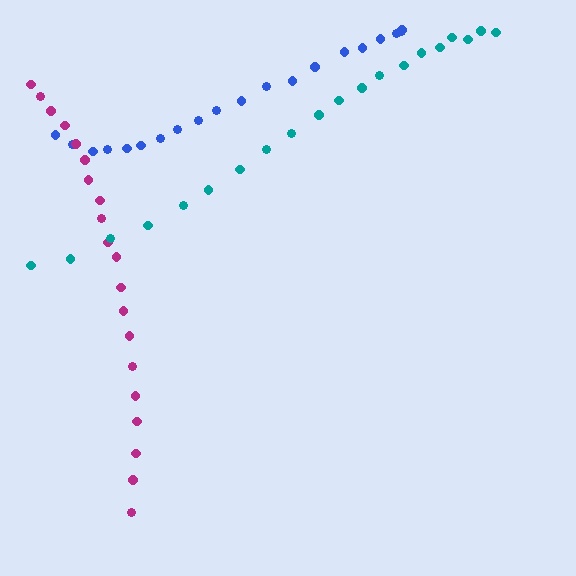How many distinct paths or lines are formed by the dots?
There are 3 distinct paths.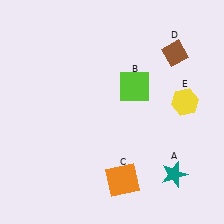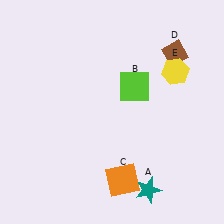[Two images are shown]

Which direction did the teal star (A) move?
The teal star (A) moved left.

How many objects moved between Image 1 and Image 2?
2 objects moved between the two images.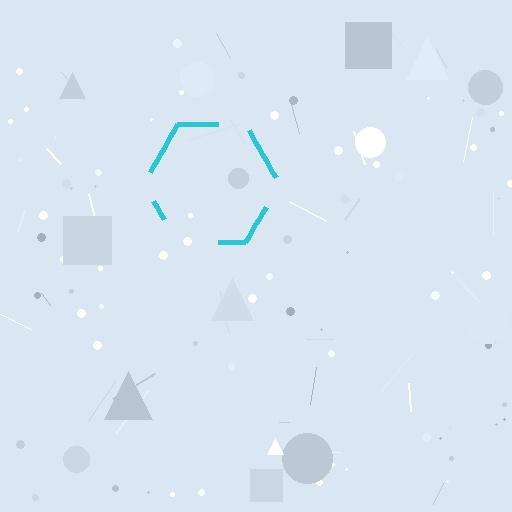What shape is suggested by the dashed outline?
The dashed outline suggests a hexagon.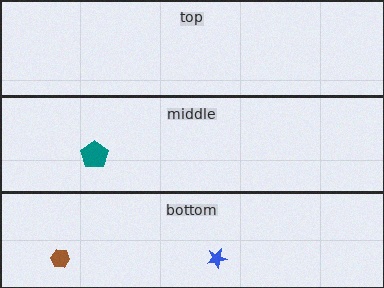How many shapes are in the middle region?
1.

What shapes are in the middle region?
The teal pentagon.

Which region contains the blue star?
The bottom region.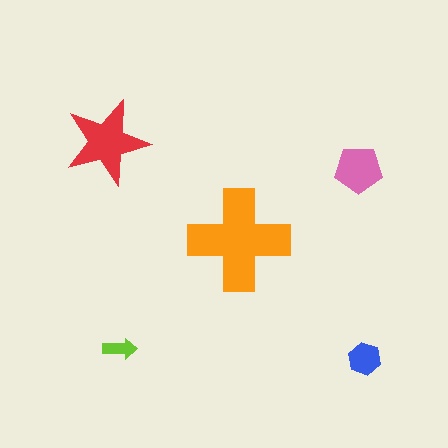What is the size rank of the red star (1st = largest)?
2nd.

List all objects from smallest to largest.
The lime arrow, the blue hexagon, the pink pentagon, the red star, the orange cross.